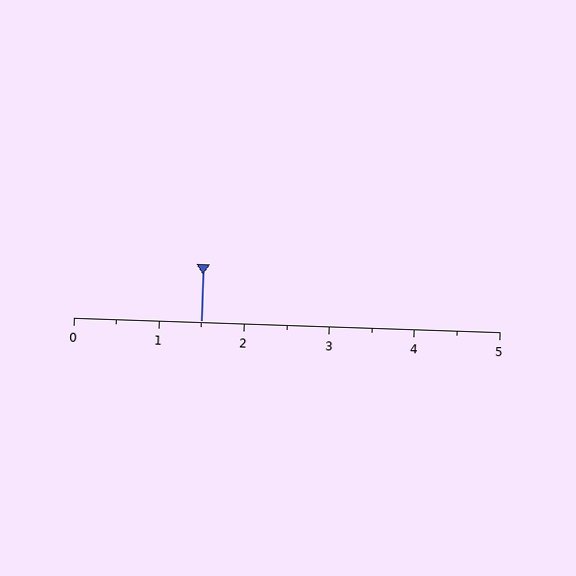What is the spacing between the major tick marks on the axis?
The major ticks are spaced 1 apart.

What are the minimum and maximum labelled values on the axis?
The axis runs from 0 to 5.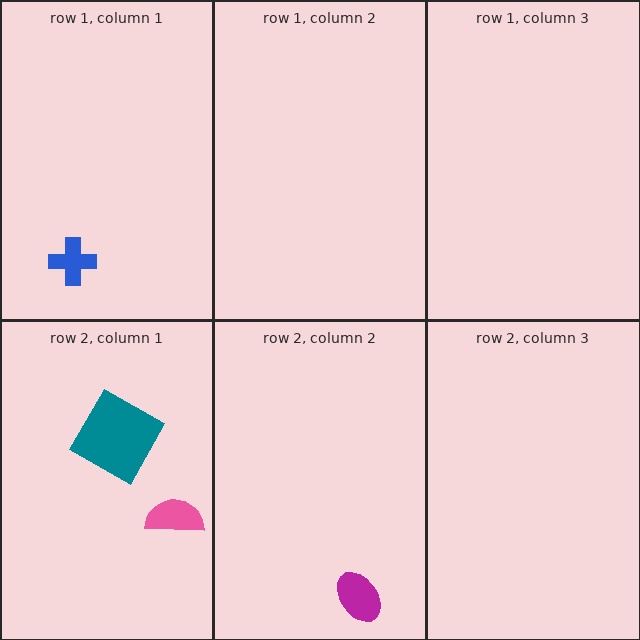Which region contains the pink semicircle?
The row 2, column 1 region.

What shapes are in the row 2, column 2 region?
The magenta ellipse.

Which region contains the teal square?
The row 2, column 1 region.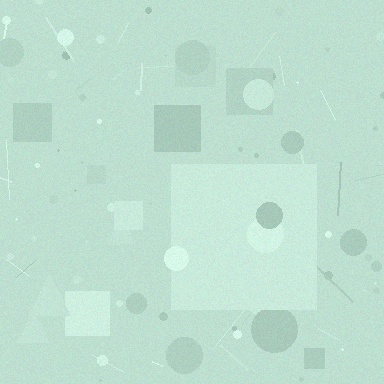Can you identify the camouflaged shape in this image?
The camouflaged shape is a square.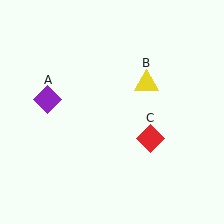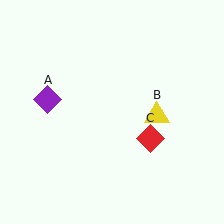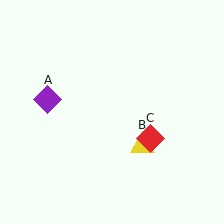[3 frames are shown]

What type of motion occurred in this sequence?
The yellow triangle (object B) rotated clockwise around the center of the scene.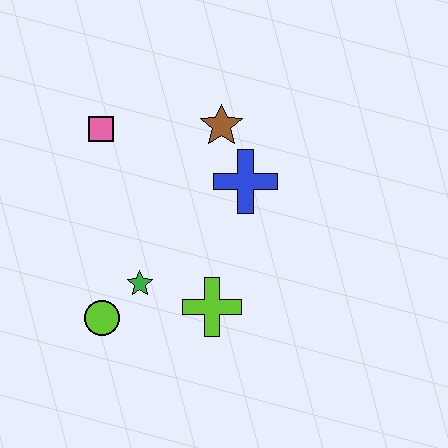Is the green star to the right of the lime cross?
No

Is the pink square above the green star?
Yes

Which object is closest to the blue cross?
The brown star is closest to the blue cross.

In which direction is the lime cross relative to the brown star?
The lime cross is below the brown star.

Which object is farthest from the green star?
The brown star is farthest from the green star.